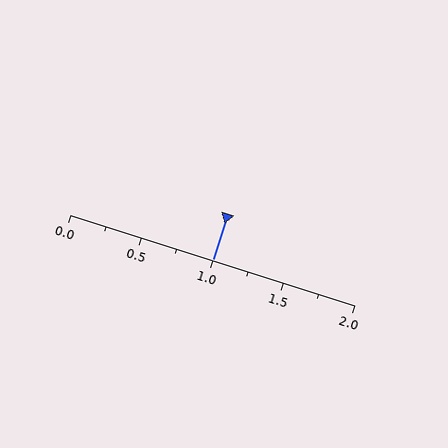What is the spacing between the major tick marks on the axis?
The major ticks are spaced 0.5 apart.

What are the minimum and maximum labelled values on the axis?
The axis runs from 0.0 to 2.0.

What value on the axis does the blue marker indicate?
The marker indicates approximately 1.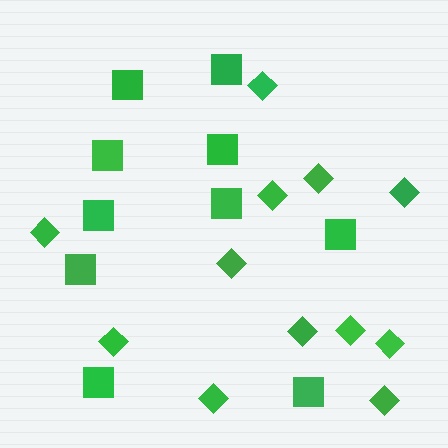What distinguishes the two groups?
There are 2 groups: one group of squares (10) and one group of diamonds (12).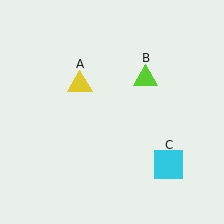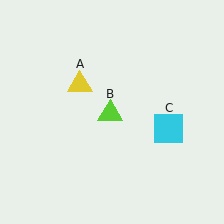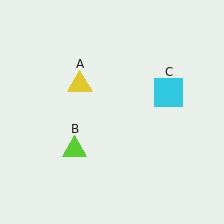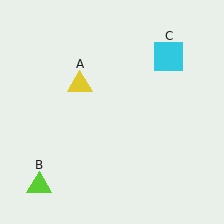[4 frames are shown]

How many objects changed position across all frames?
2 objects changed position: lime triangle (object B), cyan square (object C).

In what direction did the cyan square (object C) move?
The cyan square (object C) moved up.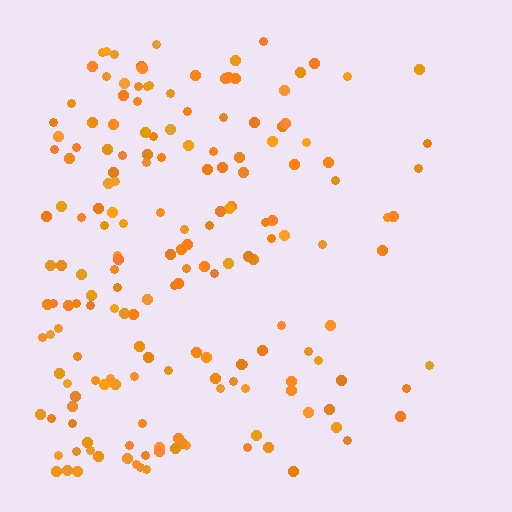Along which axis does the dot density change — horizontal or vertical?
Horizontal.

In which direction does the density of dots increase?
From right to left, with the left side densest.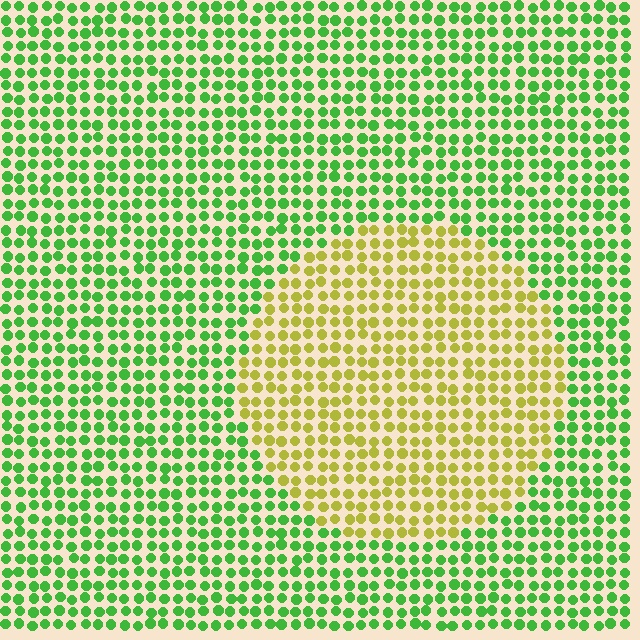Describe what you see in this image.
The image is filled with small green elements in a uniform arrangement. A circle-shaped region is visible where the elements are tinted to a slightly different hue, forming a subtle color boundary.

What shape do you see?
I see a circle.